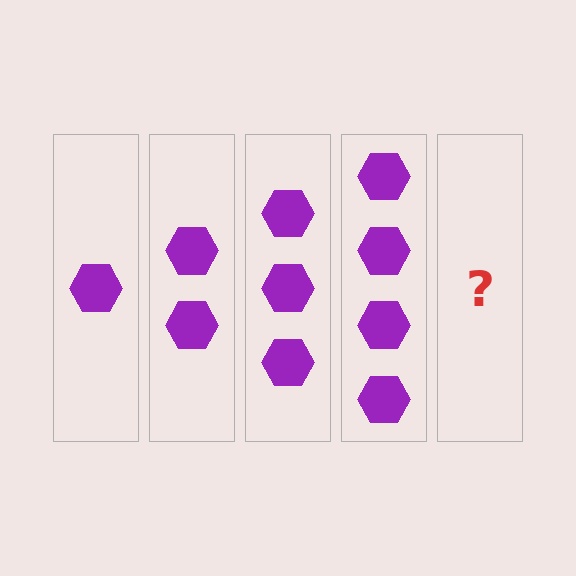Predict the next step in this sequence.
The next step is 5 hexagons.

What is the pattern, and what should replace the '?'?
The pattern is that each step adds one more hexagon. The '?' should be 5 hexagons.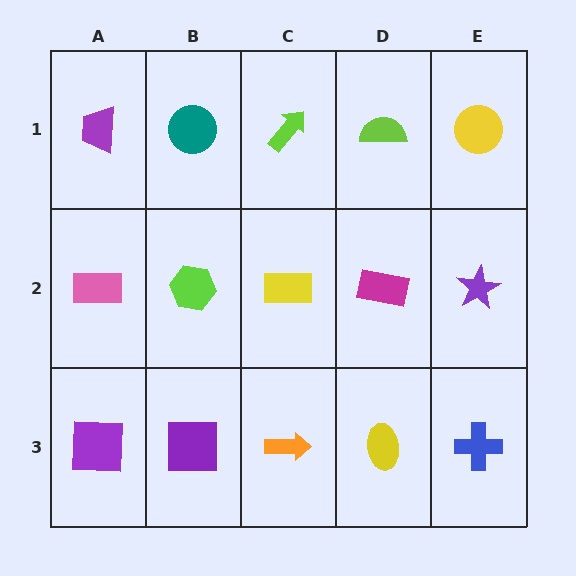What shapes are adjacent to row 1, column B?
A lime hexagon (row 2, column B), a purple trapezoid (row 1, column A), a lime arrow (row 1, column C).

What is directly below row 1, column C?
A yellow rectangle.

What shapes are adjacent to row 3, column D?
A magenta rectangle (row 2, column D), an orange arrow (row 3, column C), a blue cross (row 3, column E).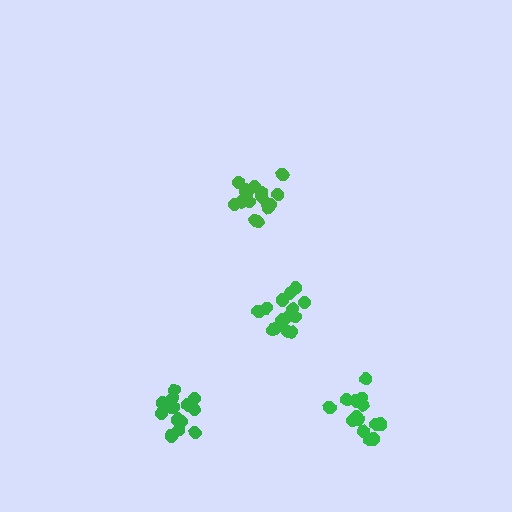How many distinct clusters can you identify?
There are 4 distinct clusters.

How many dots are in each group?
Group 1: 15 dots, Group 2: 17 dots, Group 3: 14 dots, Group 4: 14 dots (60 total).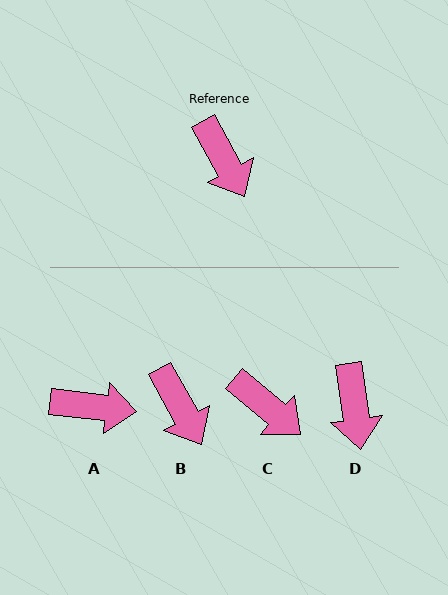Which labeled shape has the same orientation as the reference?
B.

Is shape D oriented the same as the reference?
No, it is off by about 21 degrees.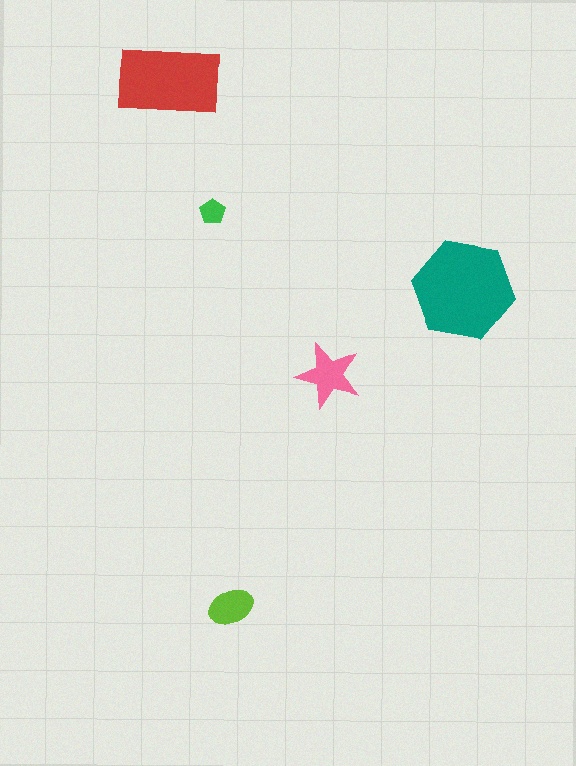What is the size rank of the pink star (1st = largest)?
3rd.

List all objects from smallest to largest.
The green pentagon, the lime ellipse, the pink star, the red rectangle, the teal hexagon.